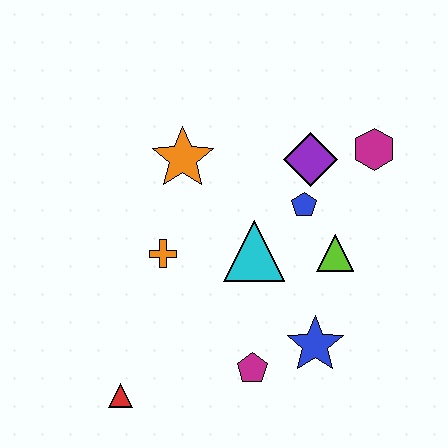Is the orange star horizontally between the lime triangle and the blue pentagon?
No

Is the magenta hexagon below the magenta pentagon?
No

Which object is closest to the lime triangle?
The blue pentagon is closest to the lime triangle.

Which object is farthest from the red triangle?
The magenta hexagon is farthest from the red triangle.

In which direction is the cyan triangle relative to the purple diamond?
The cyan triangle is below the purple diamond.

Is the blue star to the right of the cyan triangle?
Yes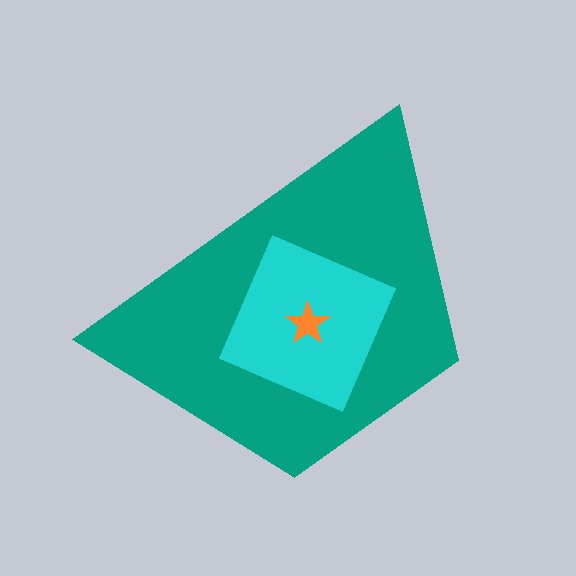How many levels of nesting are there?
3.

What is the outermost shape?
The teal trapezoid.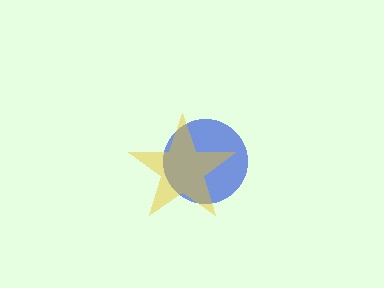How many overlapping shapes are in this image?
There are 2 overlapping shapes in the image.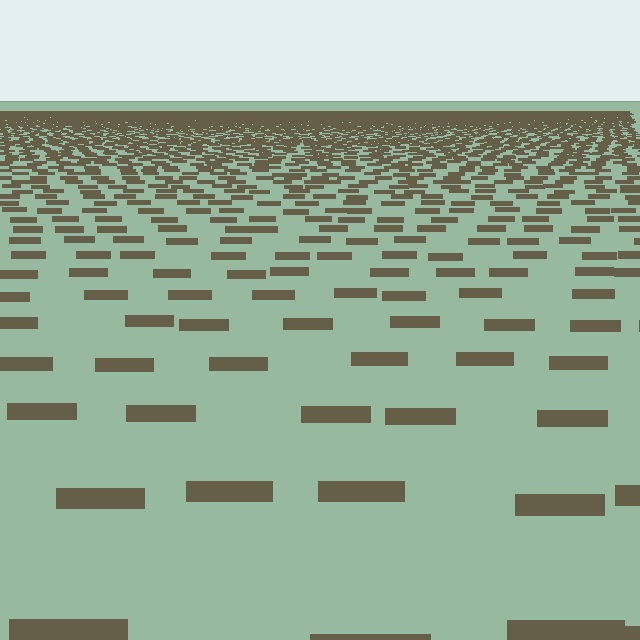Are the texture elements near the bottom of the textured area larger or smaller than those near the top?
Larger. Near the bottom, elements are closer to the viewer and appear at a bigger on-screen size.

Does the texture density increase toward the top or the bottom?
Density increases toward the top.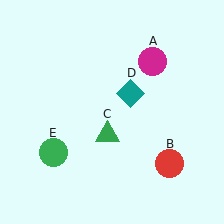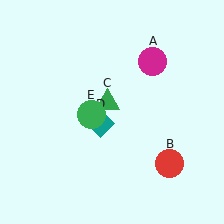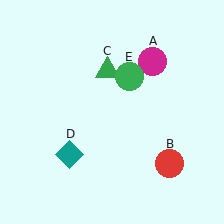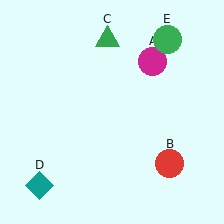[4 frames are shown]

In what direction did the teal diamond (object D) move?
The teal diamond (object D) moved down and to the left.